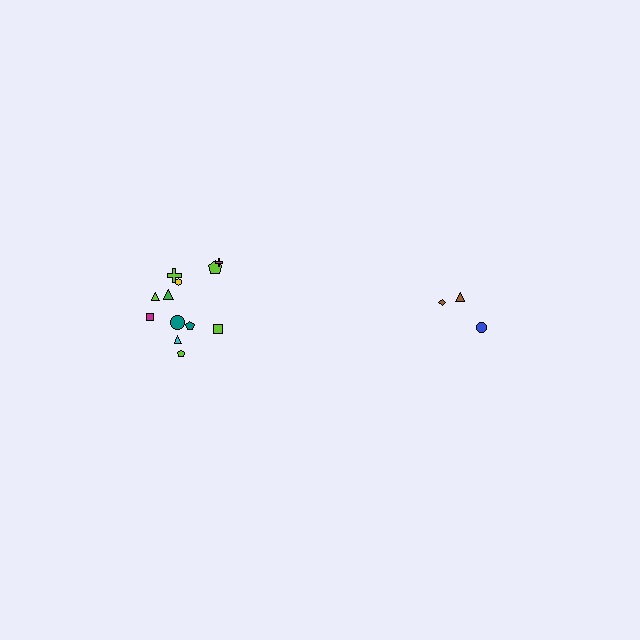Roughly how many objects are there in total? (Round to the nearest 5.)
Roughly 15 objects in total.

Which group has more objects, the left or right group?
The left group.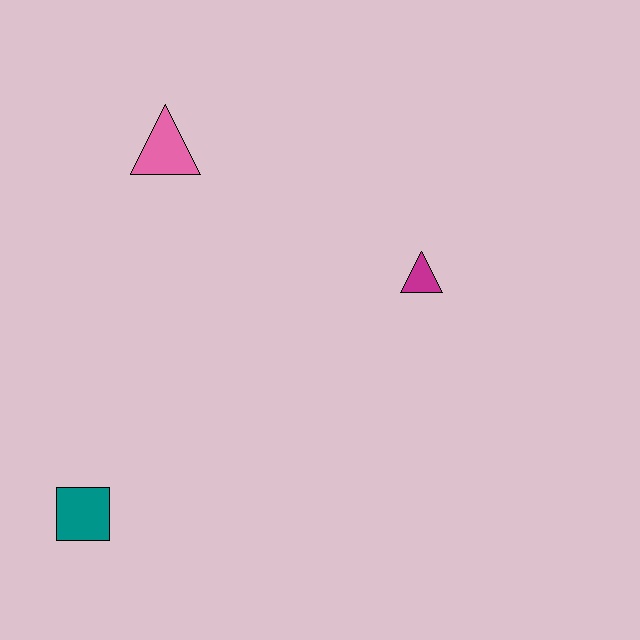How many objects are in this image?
There are 3 objects.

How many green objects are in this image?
There are no green objects.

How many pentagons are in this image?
There are no pentagons.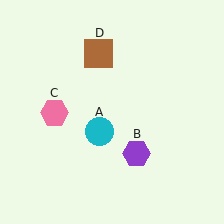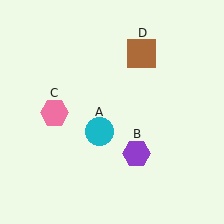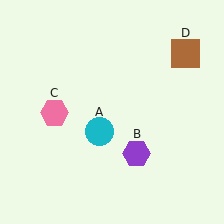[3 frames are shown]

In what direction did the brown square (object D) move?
The brown square (object D) moved right.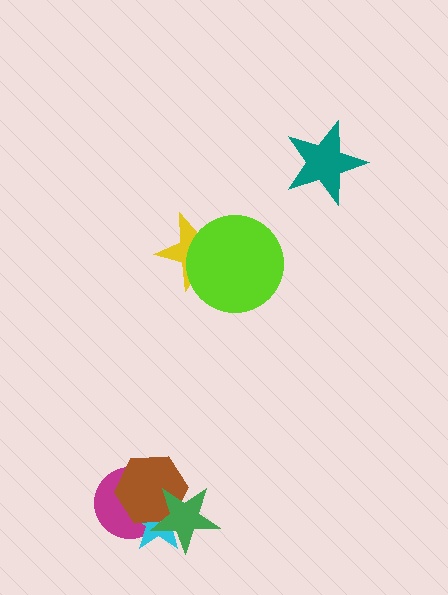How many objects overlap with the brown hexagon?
3 objects overlap with the brown hexagon.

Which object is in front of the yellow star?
The lime circle is in front of the yellow star.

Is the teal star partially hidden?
No, no other shape covers it.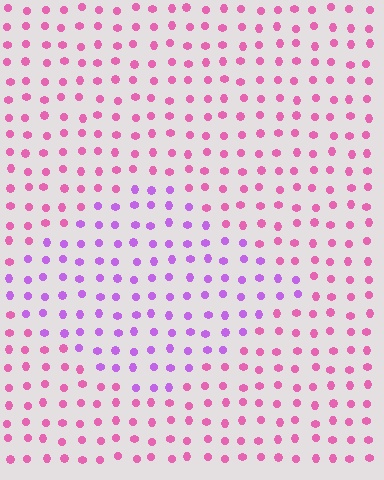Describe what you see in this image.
The image is filled with small pink elements in a uniform arrangement. A diamond-shaped region is visible where the elements are tinted to a slightly different hue, forming a subtle color boundary.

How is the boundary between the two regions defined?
The boundary is defined purely by a slight shift in hue (about 42 degrees). Spacing, size, and orientation are identical on both sides.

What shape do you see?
I see a diamond.